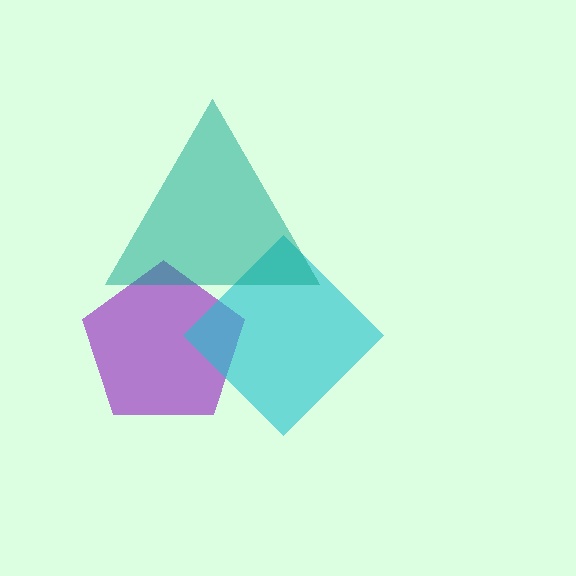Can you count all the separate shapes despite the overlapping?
Yes, there are 3 separate shapes.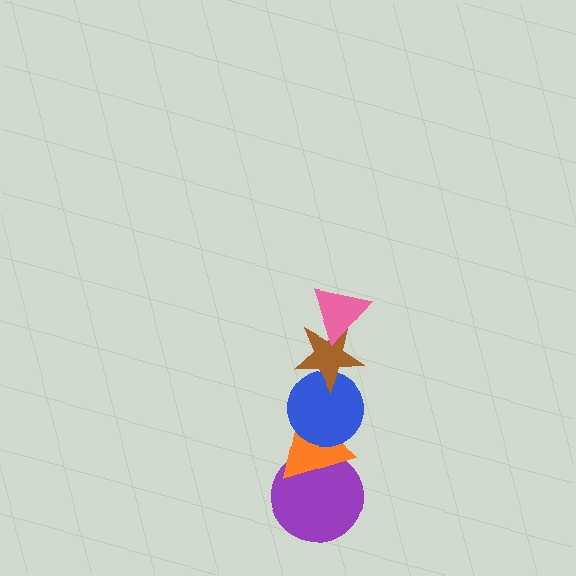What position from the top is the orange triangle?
The orange triangle is 4th from the top.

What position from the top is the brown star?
The brown star is 2nd from the top.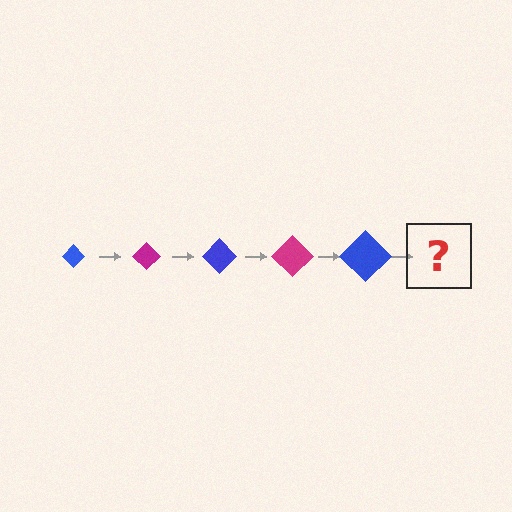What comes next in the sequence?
The next element should be a magenta diamond, larger than the previous one.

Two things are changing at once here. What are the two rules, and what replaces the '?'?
The two rules are that the diamond grows larger each step and the color cycles through blue and magenta. The '?' should be a magenta diamond, larger than the previous one.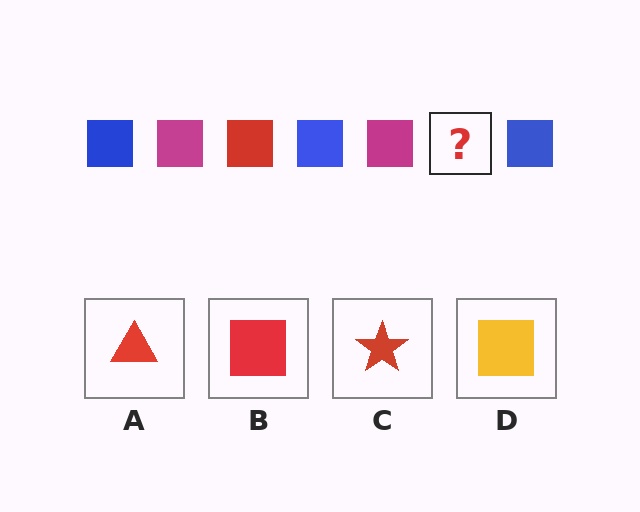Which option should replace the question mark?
Option B.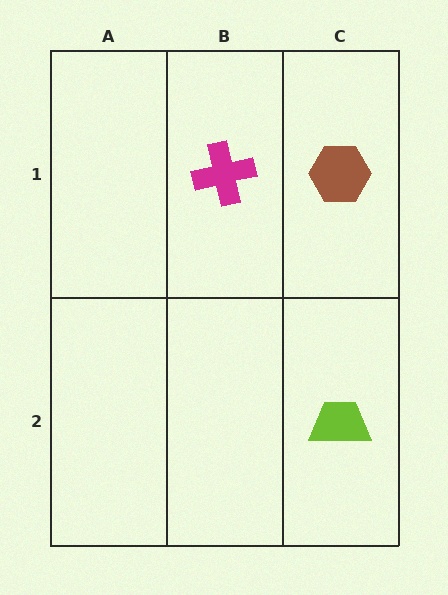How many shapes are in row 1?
2 shapes.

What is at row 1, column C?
A brown hexagon.